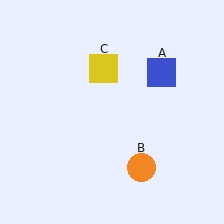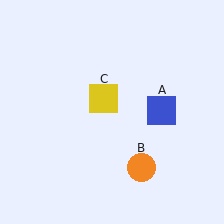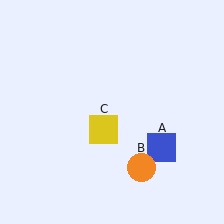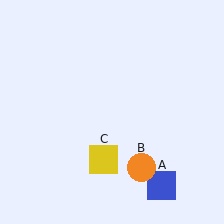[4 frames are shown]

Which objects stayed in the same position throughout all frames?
Orange circle (object B) remained stationary.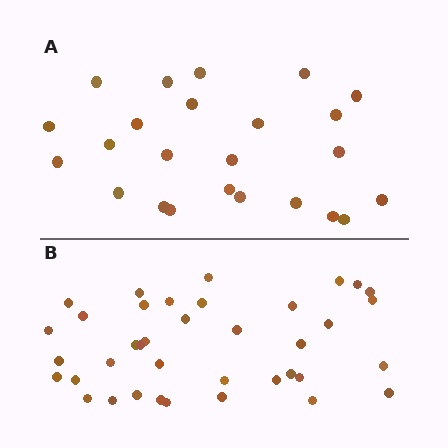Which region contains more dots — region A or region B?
Region B (the bottom region) has more dots.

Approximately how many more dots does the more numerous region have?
Region B has approximately 15 more dots than region A.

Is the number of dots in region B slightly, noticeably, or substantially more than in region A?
Region B has substantially more. The ratio is roughly 1.6 to 1.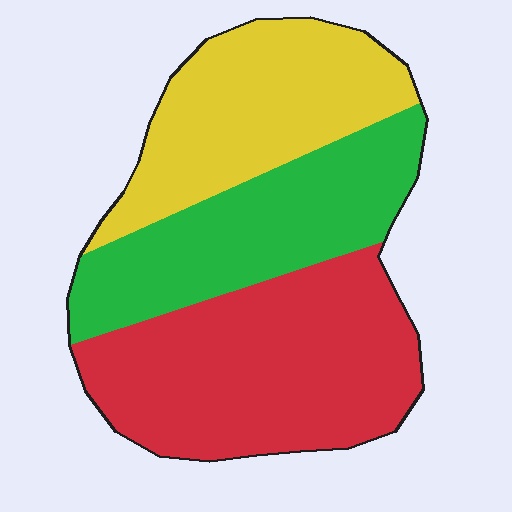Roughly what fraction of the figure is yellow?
Yellow covers around 30% of the figure.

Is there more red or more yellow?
Red.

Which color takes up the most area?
Red, at roughly 40%.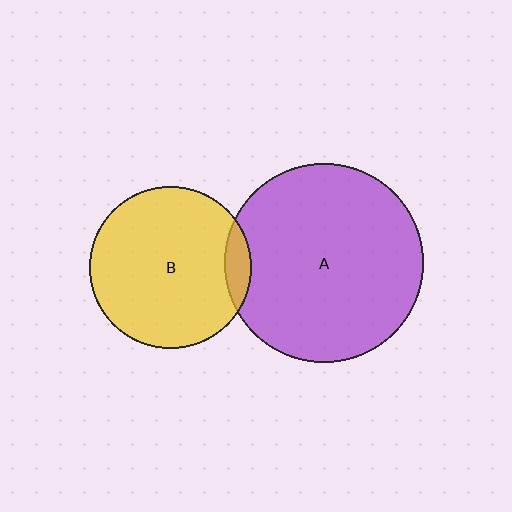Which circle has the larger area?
Circle A (purple).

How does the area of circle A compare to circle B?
Approximately 1.5 times.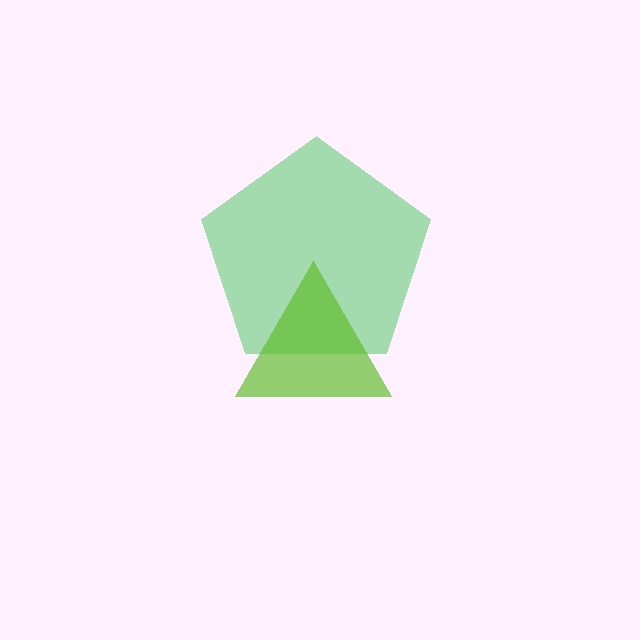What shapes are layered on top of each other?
The layered shapes are: a green pentagon, a lime triangle.